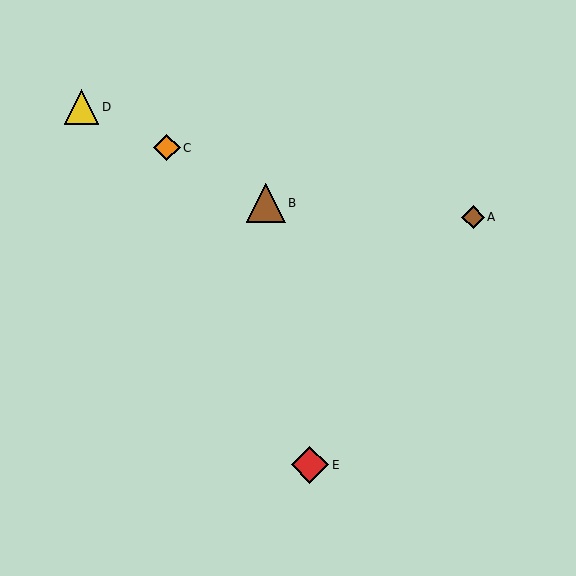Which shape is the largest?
The brown triangle (labeled B) is the largest.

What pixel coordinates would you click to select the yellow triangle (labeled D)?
Click at (82, 107) to select the yellow triangle D.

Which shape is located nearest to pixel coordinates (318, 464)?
The red diamond (labeled E) at (310, 465) is nearest to that location.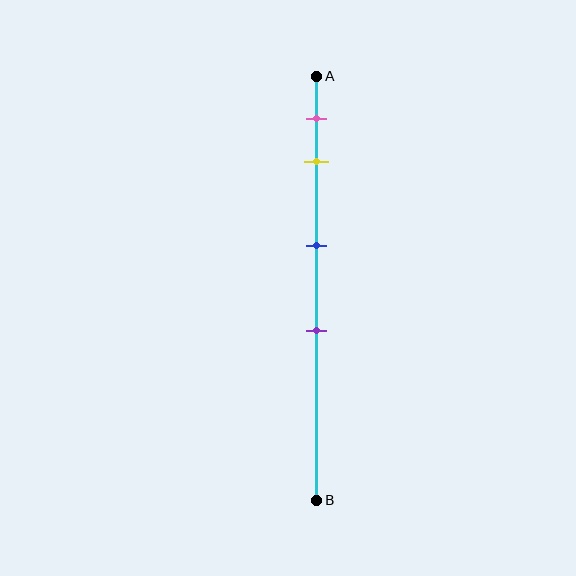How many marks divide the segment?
There are 4 marks dividing the segment.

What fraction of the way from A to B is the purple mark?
The purple mark is approximately 60% (0.6) of the way from A to B.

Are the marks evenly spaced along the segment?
No, the marks are not evenly spaced.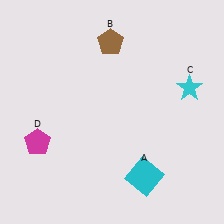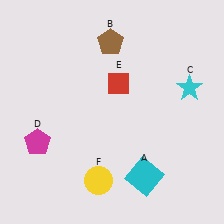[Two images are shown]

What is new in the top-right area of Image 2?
A red diamond (E) was added in the top-right area of Image 2.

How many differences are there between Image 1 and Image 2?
There are 2 differences between the two images.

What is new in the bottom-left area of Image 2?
A yellow circle (F) was added in the bottom-left area of Image 2.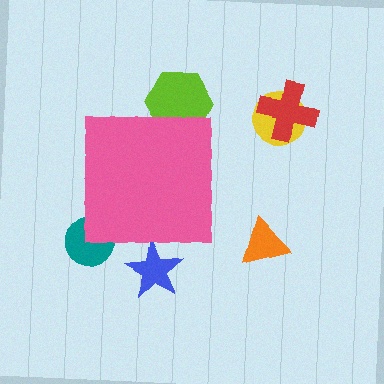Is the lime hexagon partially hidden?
Yes, the lime hexagon is partially hidden behind the pink square.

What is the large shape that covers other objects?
A pink square.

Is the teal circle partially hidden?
Yes, the teal circle is partially hidden behind the pink square.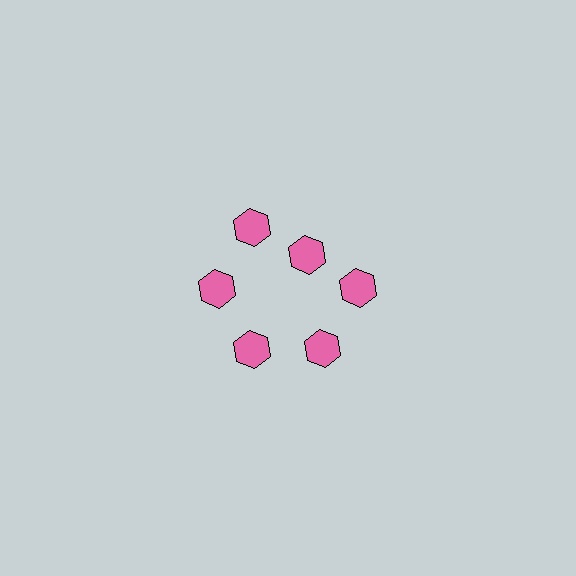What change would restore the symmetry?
The symmetry would be restored by moving it outward, back onto the ring so that all 6 hexagons sit at equal angles and equal distance from the center.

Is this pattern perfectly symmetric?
No. The 6 pink hexagons are arranged in a ring, but one element near the 1 o'clock position is pulled inward toward the center, breaking the 6-fold rotational symmetry.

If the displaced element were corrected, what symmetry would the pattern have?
It would have 6-fold rotational symmetry — the pattern would map onto itself every 60 degrees.